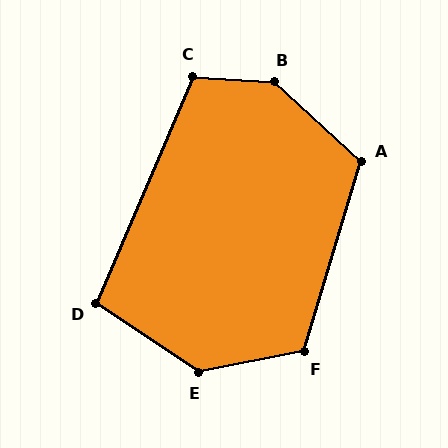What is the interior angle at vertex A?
Approximately 116 degrees (obtuse).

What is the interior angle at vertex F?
Approximately 118 degrees (obtuse).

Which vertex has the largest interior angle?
B, at approximately 141 degrees.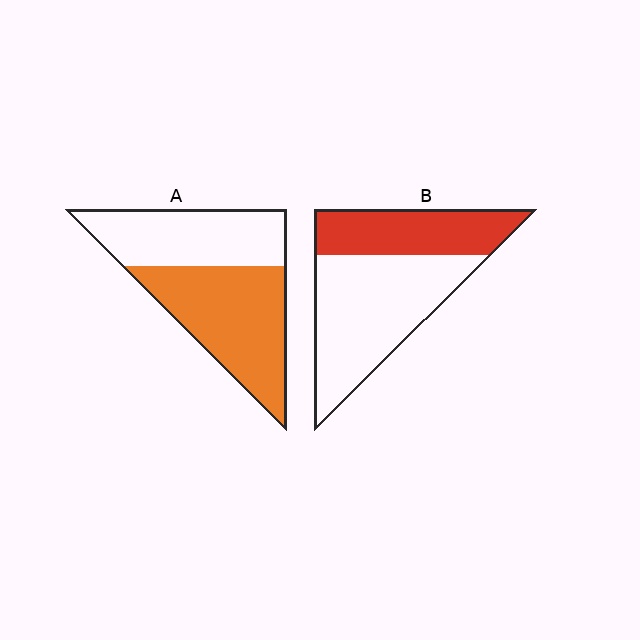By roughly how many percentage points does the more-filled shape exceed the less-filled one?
By roughly 20 percentage points (A over B).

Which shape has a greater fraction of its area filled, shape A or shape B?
Shape A.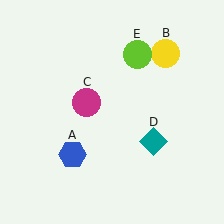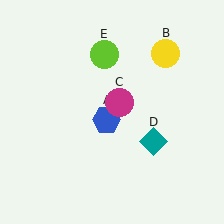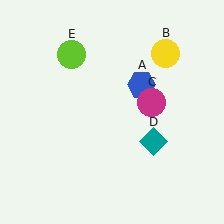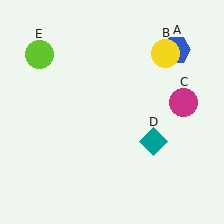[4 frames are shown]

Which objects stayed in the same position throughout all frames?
Yellow circle (object B) and teal diamond (object D) remained stationary.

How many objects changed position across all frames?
3 objects changed position: blue hexagon (object A), magenta circle (object C), lime circle (object E).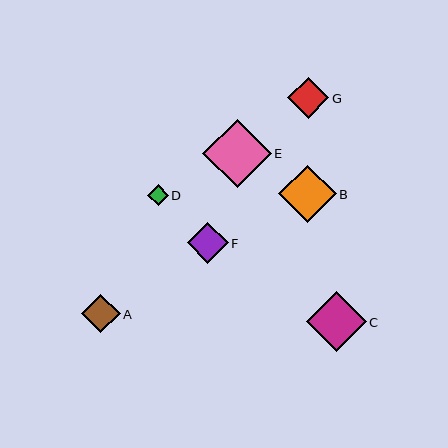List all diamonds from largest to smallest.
From largest to smallest: E, C, B, G, F, A, D.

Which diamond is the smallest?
Diamond D is the smallest with a size of approximately 21 pixels.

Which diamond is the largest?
Diamond E is the largest with a size of approximately 69 pixels.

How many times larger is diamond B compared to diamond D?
Diamond B is approximately 2.8 times the size of diamond D.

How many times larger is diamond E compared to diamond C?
Diamond E is approximately 1.1 times the size of diamond C.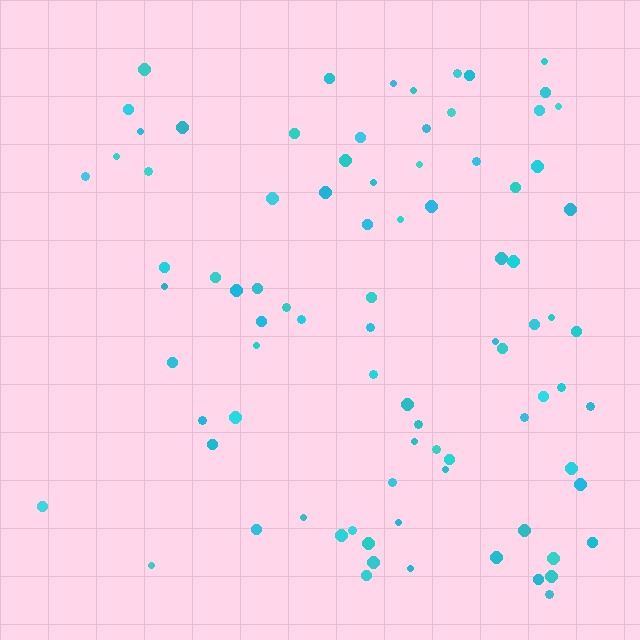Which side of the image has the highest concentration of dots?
The right.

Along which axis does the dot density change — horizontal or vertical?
Horizontal.